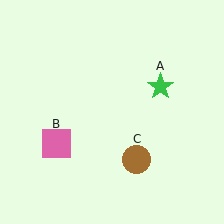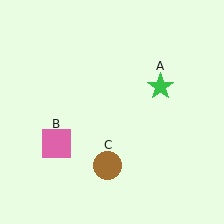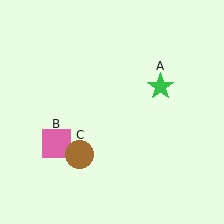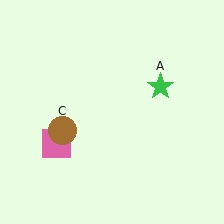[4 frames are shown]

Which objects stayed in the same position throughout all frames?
Green star (object A) and pink square (object B) remained stationary.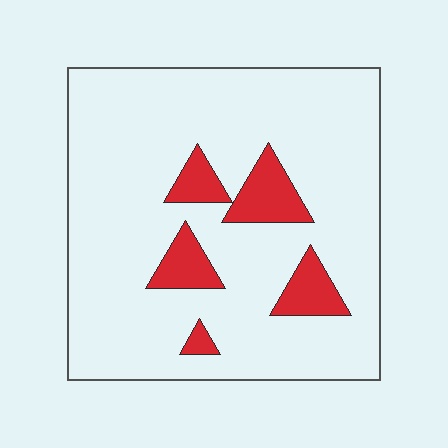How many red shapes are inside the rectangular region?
5.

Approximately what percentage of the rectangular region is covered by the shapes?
Approximately 15%.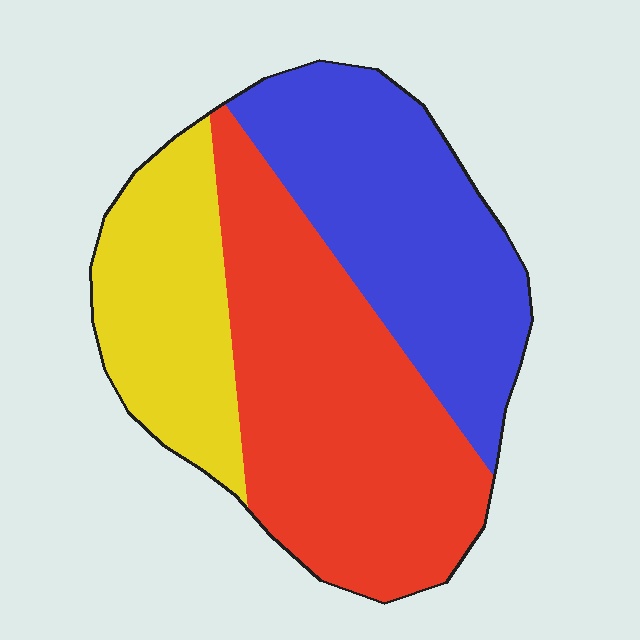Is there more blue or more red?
Red.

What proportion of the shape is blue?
Blue takes up about one third (1/3) of the shape.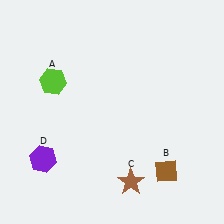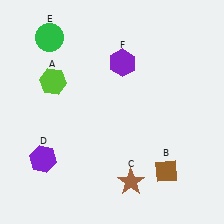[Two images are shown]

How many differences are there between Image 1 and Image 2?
There are 2 differences between the two images.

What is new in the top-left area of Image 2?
A green circle (E) was added in the top-left area of Image 2.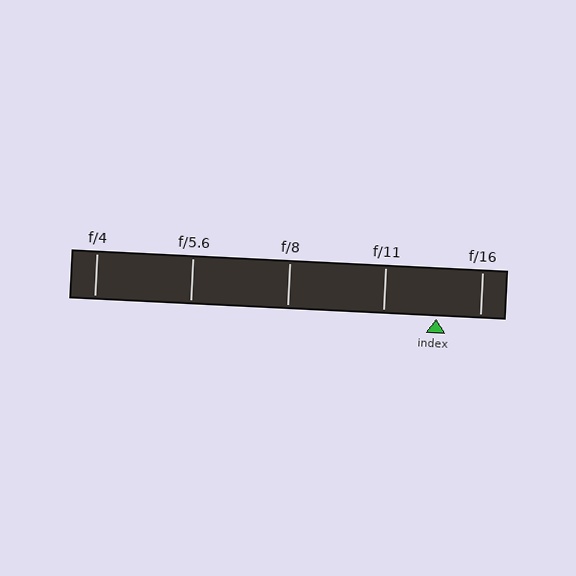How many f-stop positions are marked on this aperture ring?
There are 5 f-stop positions marked.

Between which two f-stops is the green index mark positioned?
The index mark is between f/11 and f/16.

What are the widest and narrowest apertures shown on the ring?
The widest aperture shown is f/4 and the narrowest is f/16.